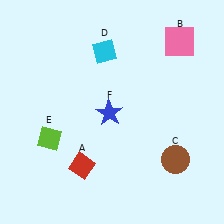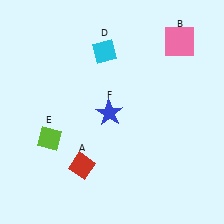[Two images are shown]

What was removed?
The brown circle (C) was removed in Image 2.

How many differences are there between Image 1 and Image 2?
There is 1 difference between the two images.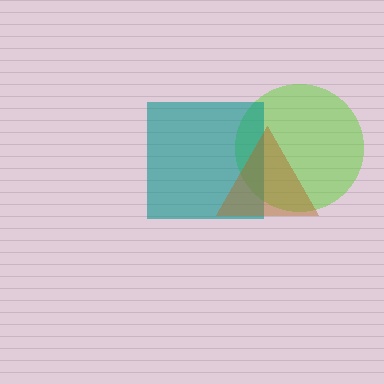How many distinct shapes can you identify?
There are 3 distinct shapes: a lime circle, a teal square, a brown triangle.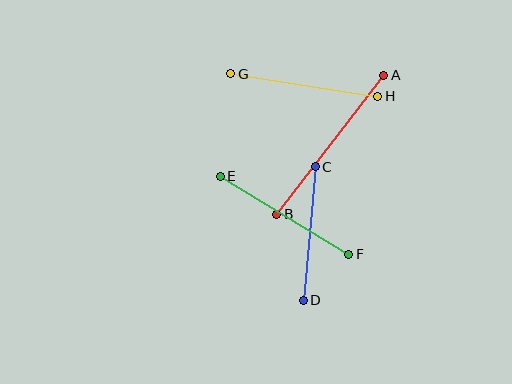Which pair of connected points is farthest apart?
Points A and B are farthest apart.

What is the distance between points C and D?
The distance is approximately 134 pixels.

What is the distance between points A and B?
The distance is approximately 176 pixels.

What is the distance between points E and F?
The distance is approximately 150 pixels.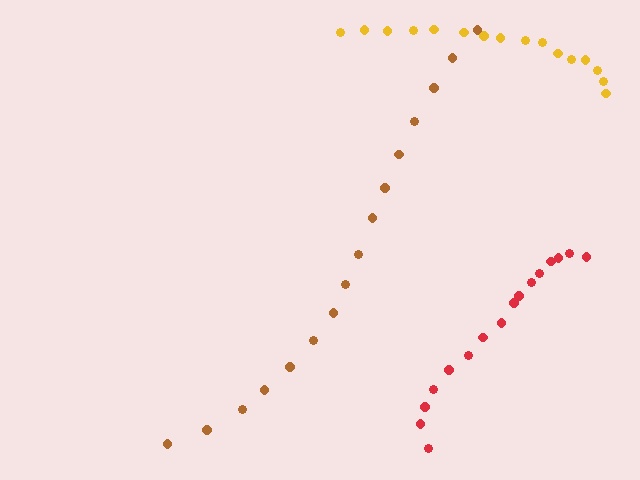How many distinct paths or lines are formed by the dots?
There are 3 distinct paths.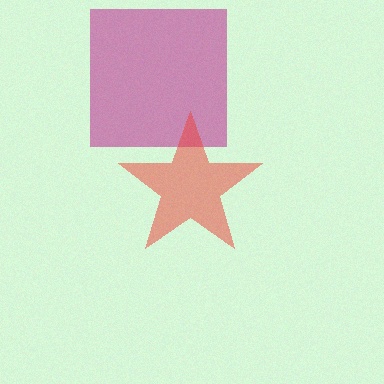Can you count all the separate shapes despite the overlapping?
Yes, there are 2 separate shapes.